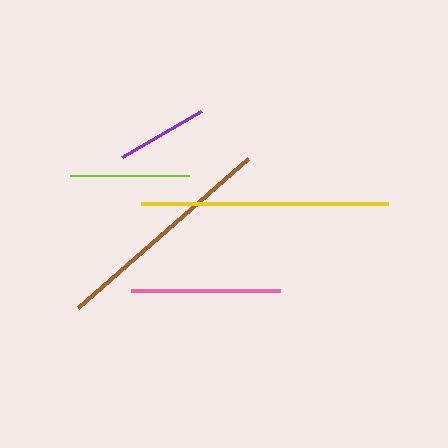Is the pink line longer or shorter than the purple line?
The pink line is longer than the purple line.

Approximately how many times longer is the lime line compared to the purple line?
The lime line is approximately 1.3 times the length of the purple line.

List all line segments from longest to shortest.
From longest to shortest: yellow, brown, pink, lime, purple.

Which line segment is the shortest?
The purple line is the shortest at approximately 91 pixels.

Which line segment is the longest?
The yellow line is the longest at approximately 247 pixels.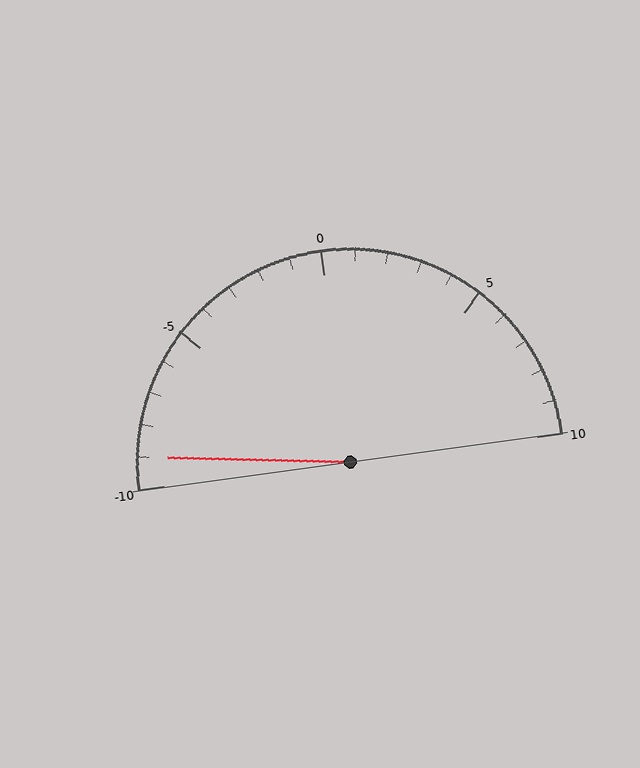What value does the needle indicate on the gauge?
The needle indicates approximately -9.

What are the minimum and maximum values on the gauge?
The gauge ranges from -10 to 10.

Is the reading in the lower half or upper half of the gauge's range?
The reading is in the lower half of the range (-10 to 10).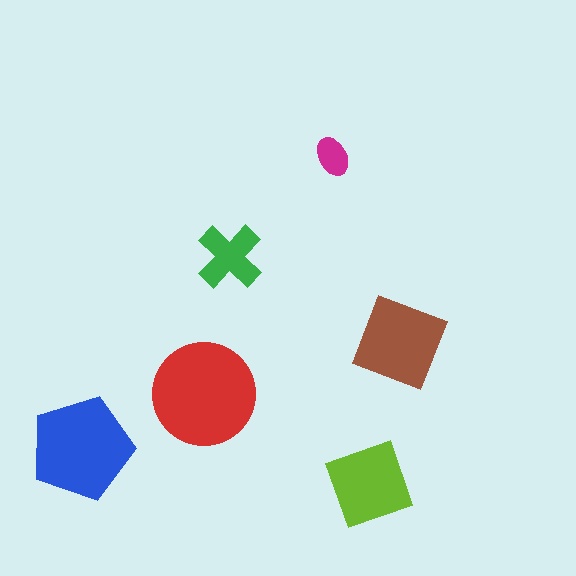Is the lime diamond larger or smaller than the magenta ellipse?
Larger.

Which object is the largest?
The red circle.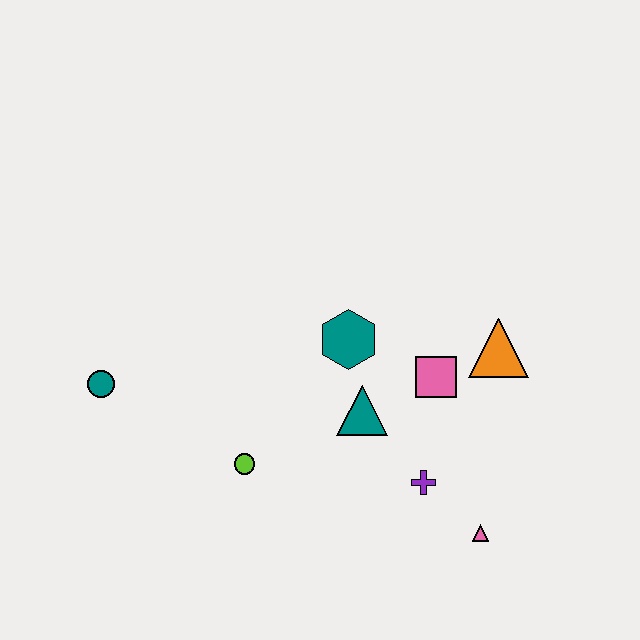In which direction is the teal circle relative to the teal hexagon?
The teal circle is to the left of the teal hexagon.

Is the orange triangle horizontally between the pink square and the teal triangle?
No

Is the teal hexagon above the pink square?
Yes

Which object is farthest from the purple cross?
The teal circle is farthest from the purple cross.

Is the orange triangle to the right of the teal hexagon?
Yes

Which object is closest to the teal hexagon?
The teal triangle is closest to the teal hexagon.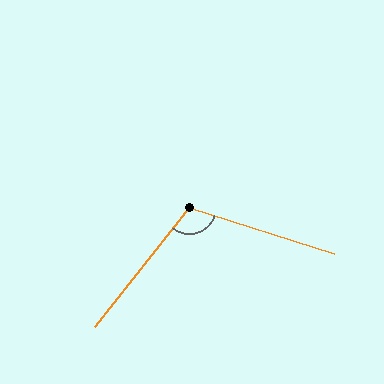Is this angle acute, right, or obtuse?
It is obtuse.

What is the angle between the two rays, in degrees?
Approximately 111 degrees.